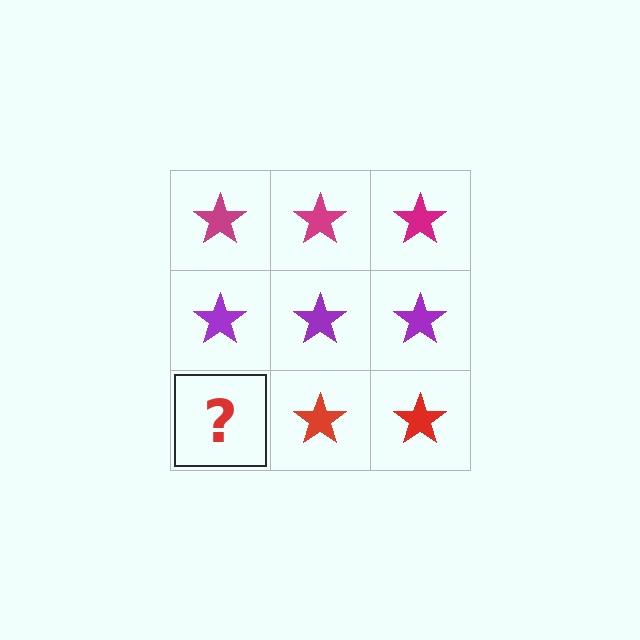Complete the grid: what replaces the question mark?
The question mark should be replaced with a red star.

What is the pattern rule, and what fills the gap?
The rule is that each row has a consistent color. The gap should be filled with a red star.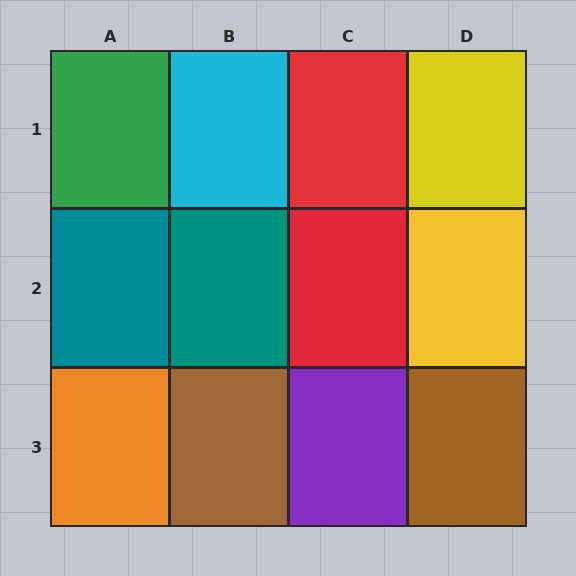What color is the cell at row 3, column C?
Purple.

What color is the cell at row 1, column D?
Yellow.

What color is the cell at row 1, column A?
Green.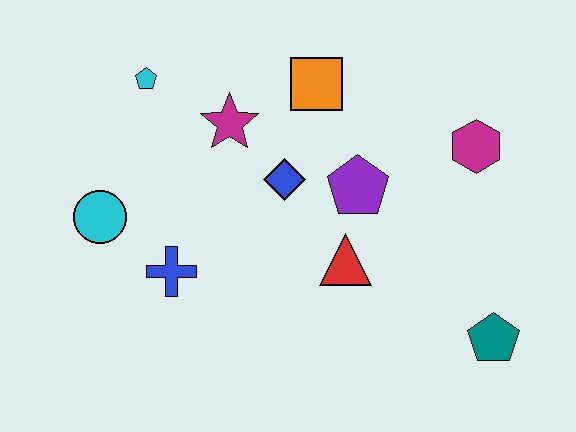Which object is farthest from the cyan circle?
The teal pentagon is farthest from the cyan circle.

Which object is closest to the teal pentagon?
The red triangle is closest to the teal pentagon.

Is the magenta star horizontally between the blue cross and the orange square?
Yes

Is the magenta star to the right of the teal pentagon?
No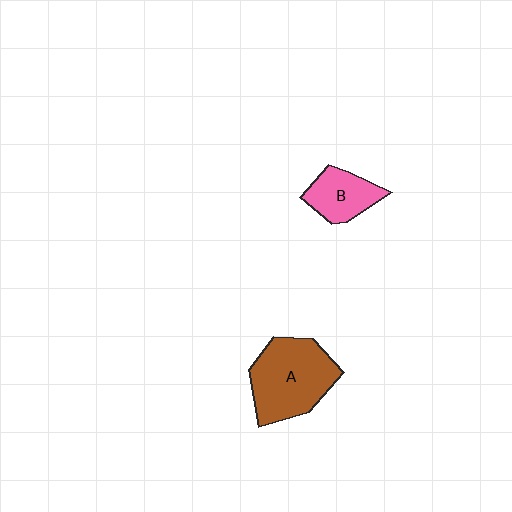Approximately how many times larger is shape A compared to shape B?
Approximately 1.9 times.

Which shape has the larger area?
Shape A (brown).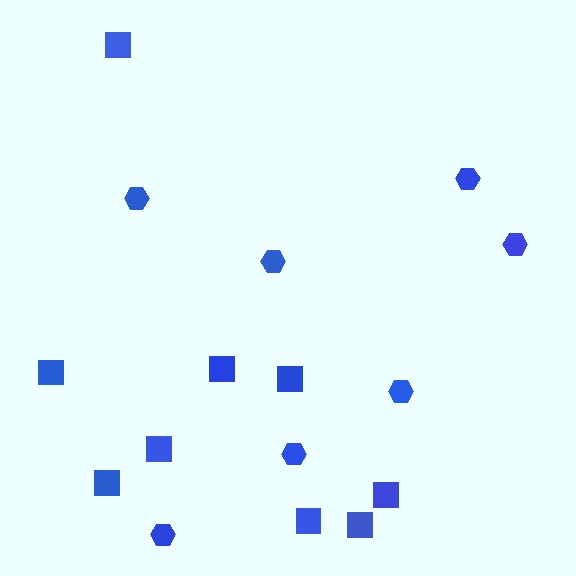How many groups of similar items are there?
There are 2 groups: one group of squares (9) and one group of hexagons (7).